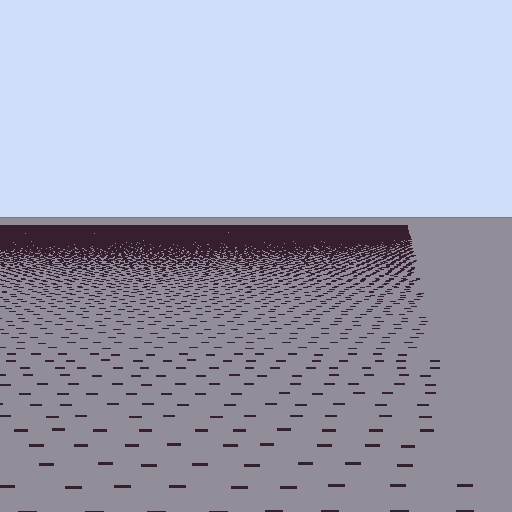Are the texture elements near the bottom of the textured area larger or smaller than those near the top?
Larger. Near the bottom, elements are closer to the viewer and appear at a bigger on-screen size.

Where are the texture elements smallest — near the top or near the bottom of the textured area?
Near the top.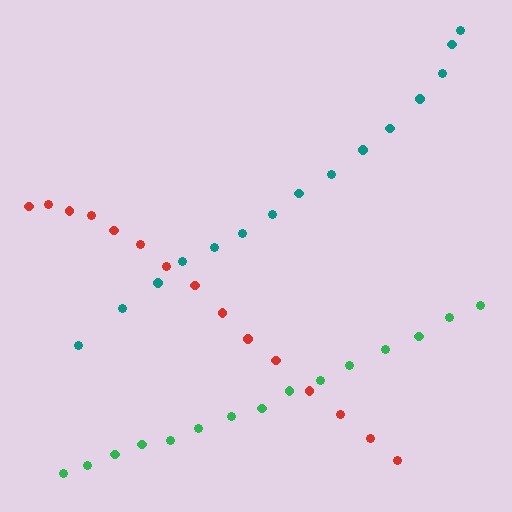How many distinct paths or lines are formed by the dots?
There are 3 distinct paths.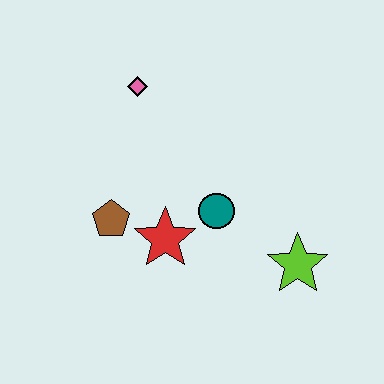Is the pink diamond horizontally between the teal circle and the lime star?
No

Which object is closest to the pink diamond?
The brown pentagon is closest to the pink diamond.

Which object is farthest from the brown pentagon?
The lime star is farthest from the brown pentagon.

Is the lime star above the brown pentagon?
No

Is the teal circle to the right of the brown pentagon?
Yes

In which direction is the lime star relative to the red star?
The lime star is to the right of the red star.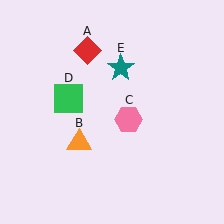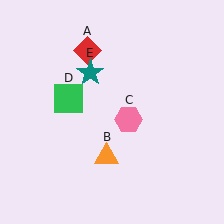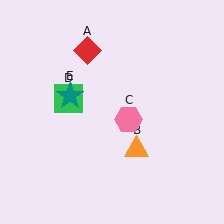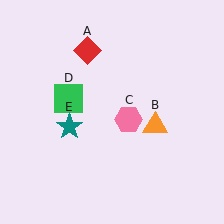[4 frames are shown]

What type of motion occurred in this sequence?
The orange triangle (object B), teal star (object E) rotated counterclockwise around the center of the scene.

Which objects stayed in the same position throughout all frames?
Red diamond (object A) and pink hexagon (object C) and green square (object D) remained stationary.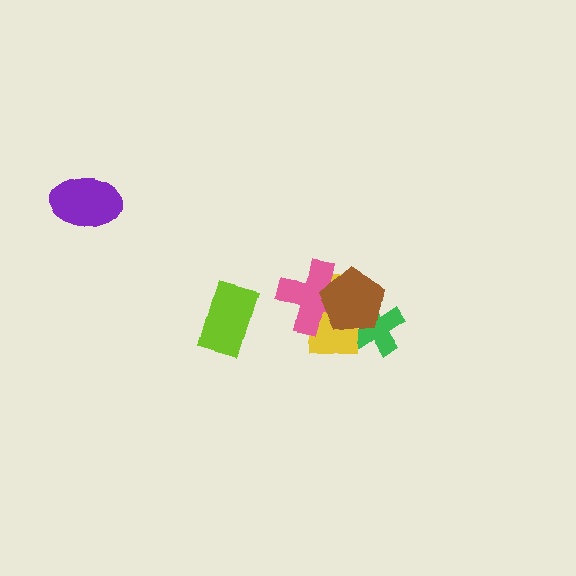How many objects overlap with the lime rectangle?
0 objects overlap with the lime rectangle.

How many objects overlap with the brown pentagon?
3 objects overlap with the brown pentagon.